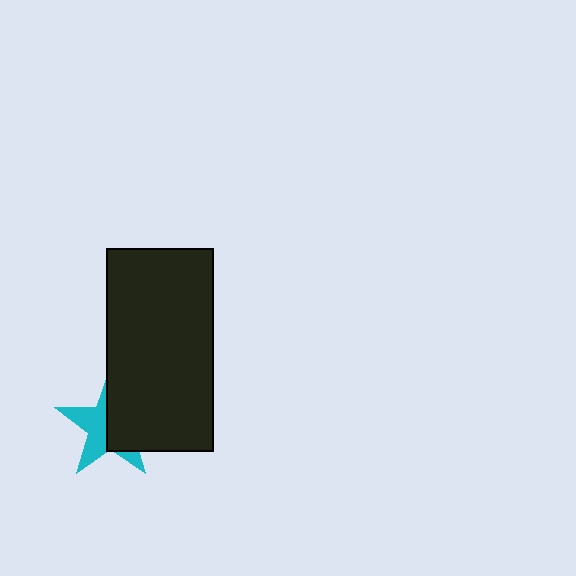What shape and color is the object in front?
The object in front is a black rectangle.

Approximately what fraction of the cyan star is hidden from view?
Roughly 53% of the cyan star is hidden behind the black rectangle.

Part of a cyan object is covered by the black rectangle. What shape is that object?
It is a star.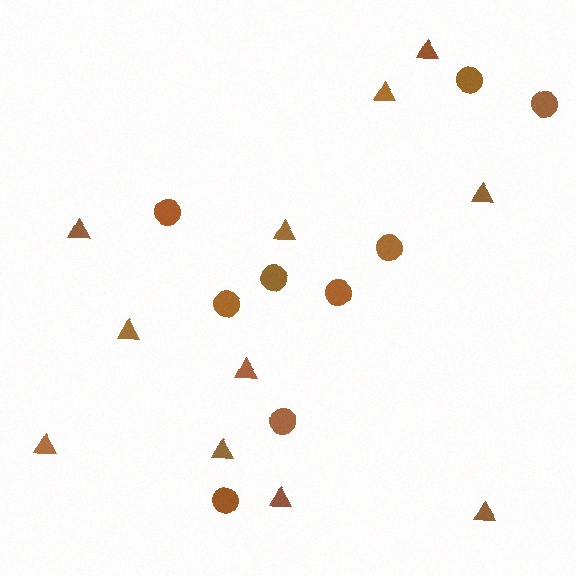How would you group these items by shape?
There are 2 groups: one group of triangles (11) and one group of circles (9).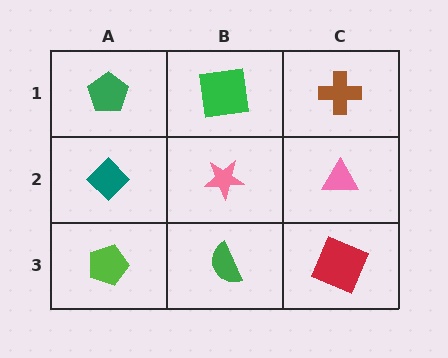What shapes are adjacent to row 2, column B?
A green square (row 1, column B), a green semicircle (row 3, column B), a teal diamond (row 2, column A), a pink triangle (row 2, column C).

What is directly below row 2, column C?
A red square.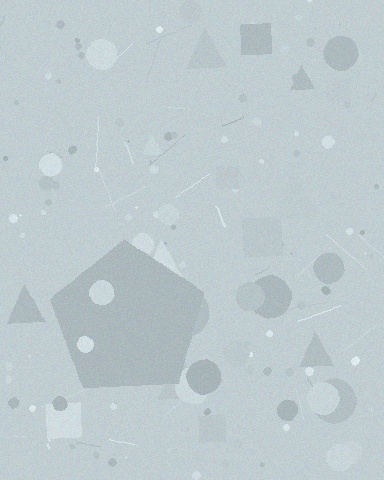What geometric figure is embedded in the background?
A pentagon is embedded in the background.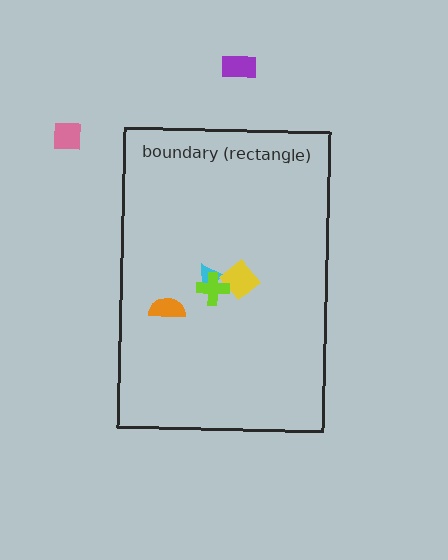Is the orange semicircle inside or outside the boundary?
Inside.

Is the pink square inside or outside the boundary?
Outside.